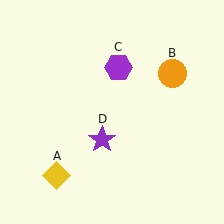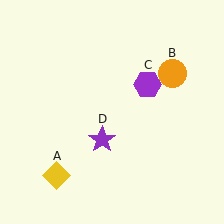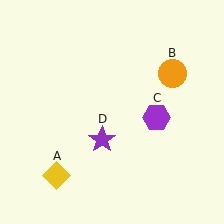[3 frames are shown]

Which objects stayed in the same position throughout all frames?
Yellow diamond (object A) and orange circle (object B) and purple star (object D) remained stationary.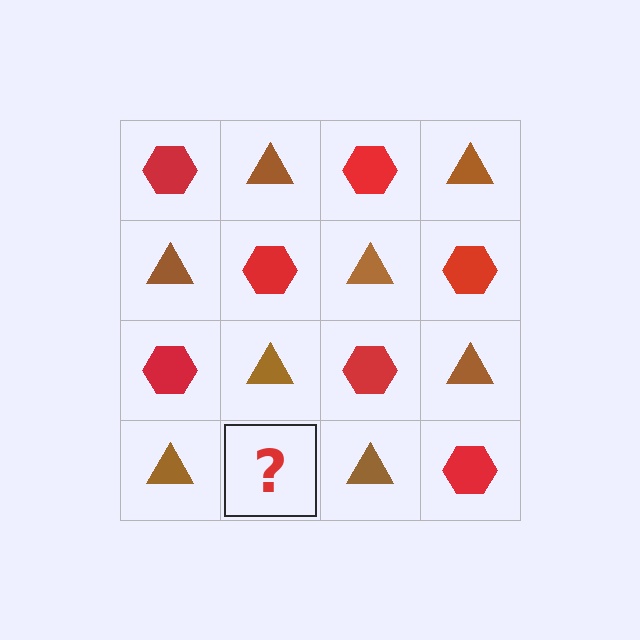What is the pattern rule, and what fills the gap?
The rule is that it alternates red hexagon and brown triangle in a checkerboard pattern. The gap should be filled with a red hexagon.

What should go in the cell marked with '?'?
The missing cell should contain a red hexagon.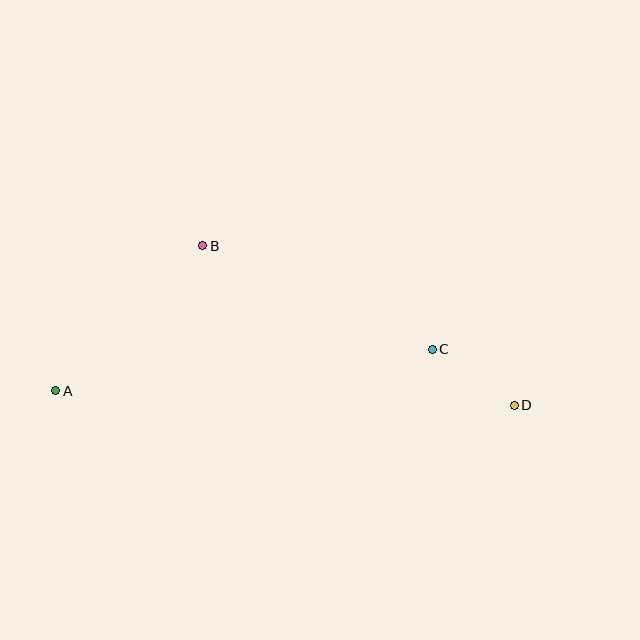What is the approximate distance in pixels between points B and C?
The distance between B and C is approximately 252 pixels.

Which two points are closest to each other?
Points C and D are closest to each other.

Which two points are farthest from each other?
Points A and D are farthest from each other.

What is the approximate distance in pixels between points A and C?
The distance between A and C is approximately 379 pixels.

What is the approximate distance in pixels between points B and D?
The distance between B and D is approximately 350 pixels.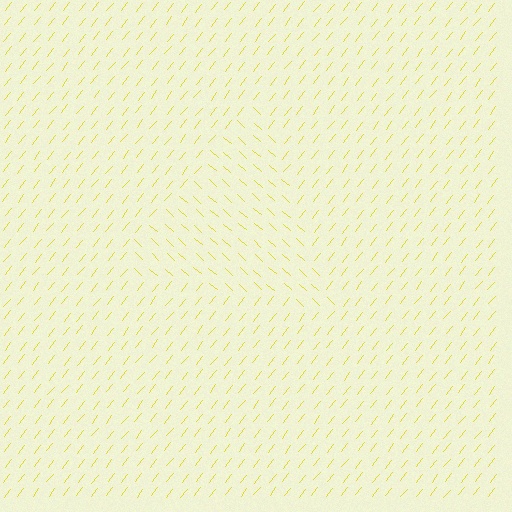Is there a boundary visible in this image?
Yes, there is a texture boundary formed by a change in line orientation.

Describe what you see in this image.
The image is filled with small yellow line segments. A triangle region in the image has lines oriented differently from the surrounding lines, creating a visible texture boundary.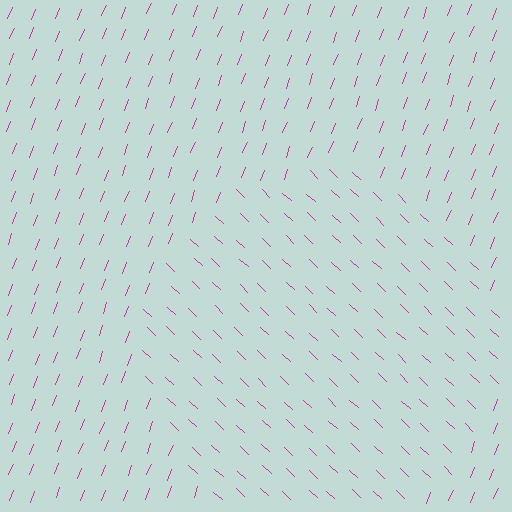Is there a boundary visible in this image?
Yes, there is a texture boundary formed by a change in line orientation.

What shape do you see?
I see a circle.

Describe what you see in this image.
The image is filled with small magenta line segments. A circle region in the image has lines oriented differently from the surrounding lines, creating a visible texture boundary.